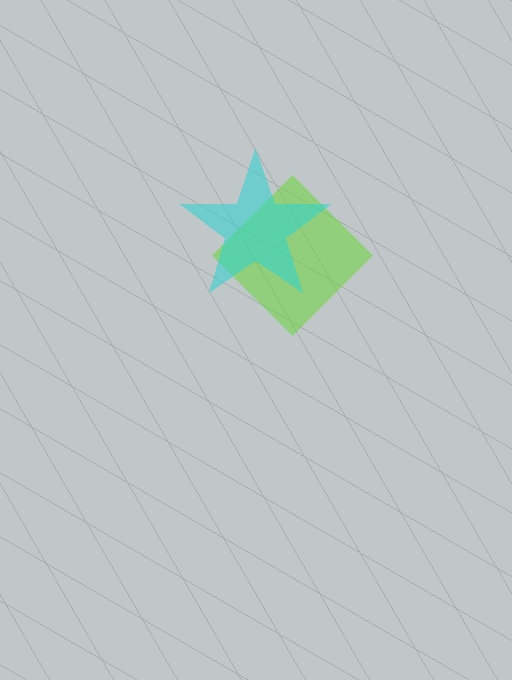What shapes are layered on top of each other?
The layered shapes are: a lime diamond, a cyan star.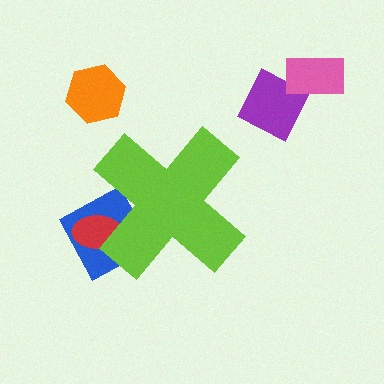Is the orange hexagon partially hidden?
No, the orange hexagon is fully visible.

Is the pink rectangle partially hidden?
No, the pink rectangle is fully visible.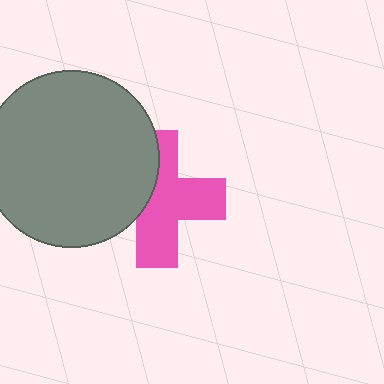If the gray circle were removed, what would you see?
You would see the complete pink cross.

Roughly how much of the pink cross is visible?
About half of it is visible (roughly 62%).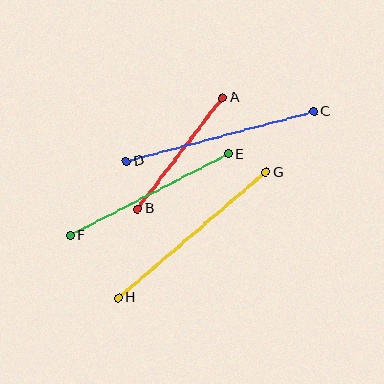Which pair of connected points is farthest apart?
Points G and H are farthest apart.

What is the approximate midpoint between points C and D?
The midpoint is at approximately (220, 136) pixels.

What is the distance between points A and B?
The distance is approximately 140 pixels.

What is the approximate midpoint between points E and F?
The midpoint is at approximately (149, 195) pixels.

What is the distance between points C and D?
The distance is approximately 194 pixels.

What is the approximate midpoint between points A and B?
The midpoint is at approximately (180, 153) pixels.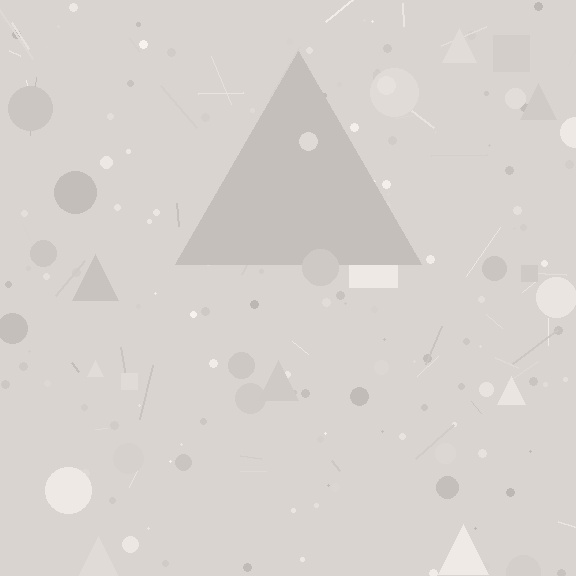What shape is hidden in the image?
A triangle is hidden in the image.